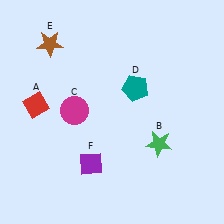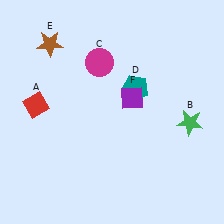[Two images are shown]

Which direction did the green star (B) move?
The green star (B) moved right.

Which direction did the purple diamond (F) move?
The purple diamond (F) moved up.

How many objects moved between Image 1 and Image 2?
3 objects moved between the two images.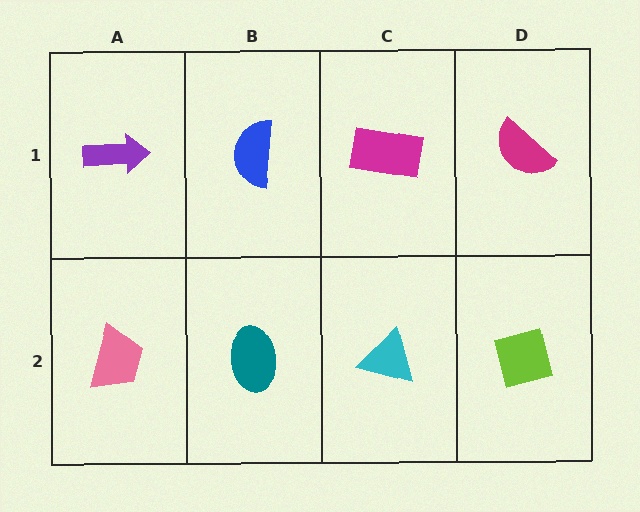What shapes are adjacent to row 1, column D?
A lime square (row 2, column D), a magenta rectangle (row 1, column C).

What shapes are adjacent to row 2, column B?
A blue semicircle (row 1, column B), a pink trapezoid (row 2, column A), a cyan triangle (row 2, column C).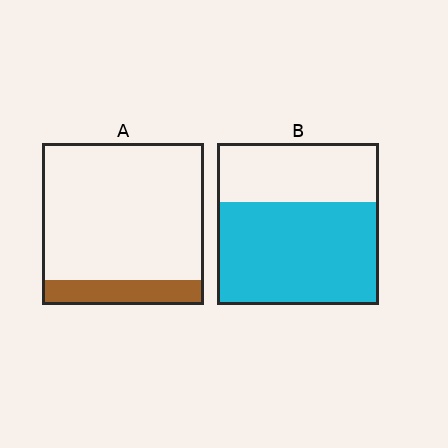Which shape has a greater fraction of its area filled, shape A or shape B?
Shape B.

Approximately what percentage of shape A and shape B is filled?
A is approximately 15% and B is approximately 65%.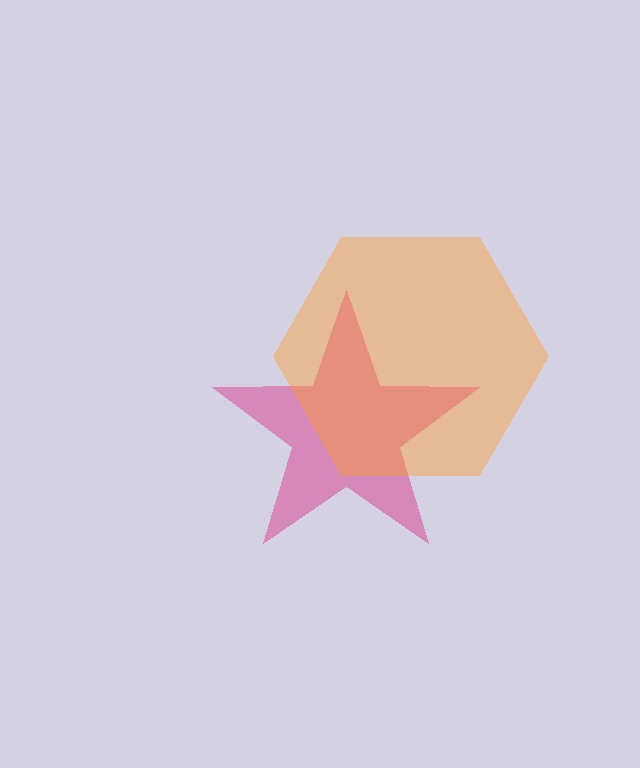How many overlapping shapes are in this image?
There are 2 overlapping shapes in the image.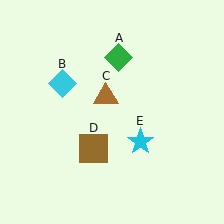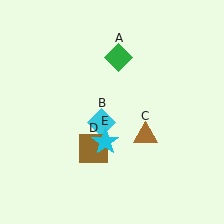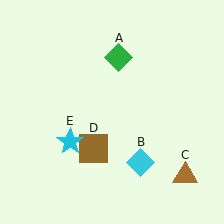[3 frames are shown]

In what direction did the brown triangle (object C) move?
The brown triangle (object C) moved down and to the right.